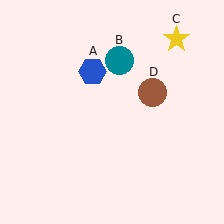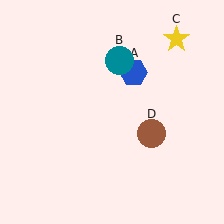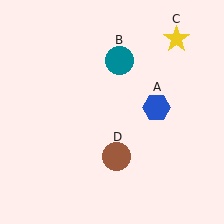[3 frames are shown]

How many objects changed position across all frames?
2 objects changed position: blue hexagon (object A), brown circle (object D).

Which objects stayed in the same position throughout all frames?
Teal circle (object B) and yellow star (object C) remained stationary.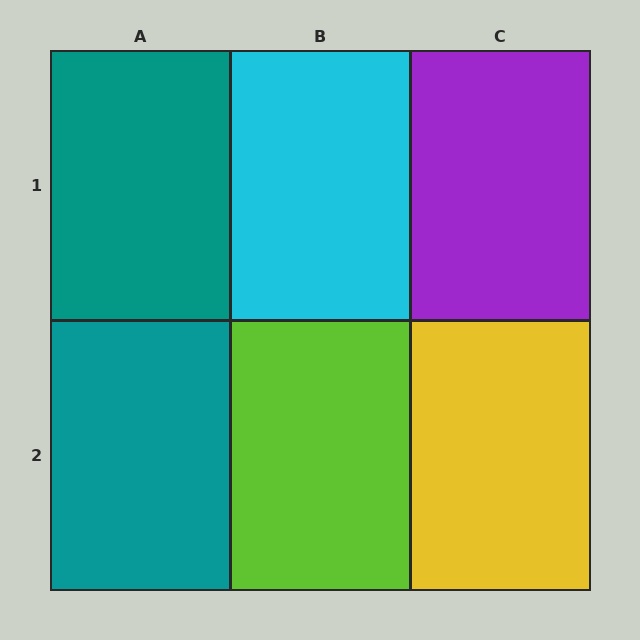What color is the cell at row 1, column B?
Cyan.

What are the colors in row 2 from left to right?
Teal, lime, yellow.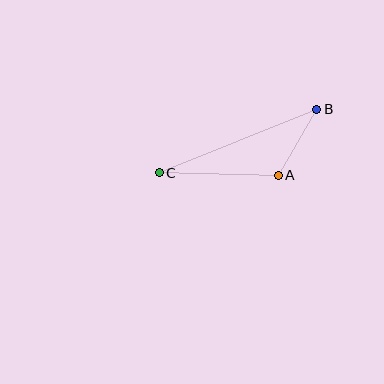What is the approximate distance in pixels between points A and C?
The distance between A and C is approximately 119 pixels.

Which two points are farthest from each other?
Points B and C are farthest from each other.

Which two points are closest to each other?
Points A and B are closest to each other.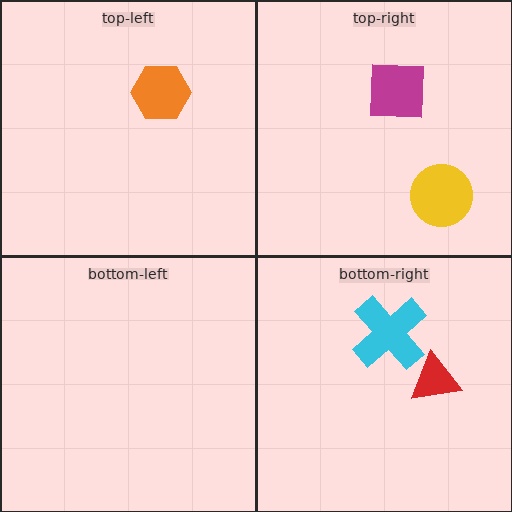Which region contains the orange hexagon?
The top-left region.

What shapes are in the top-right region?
The yellow circle, the magenta square.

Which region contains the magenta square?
The top-right region.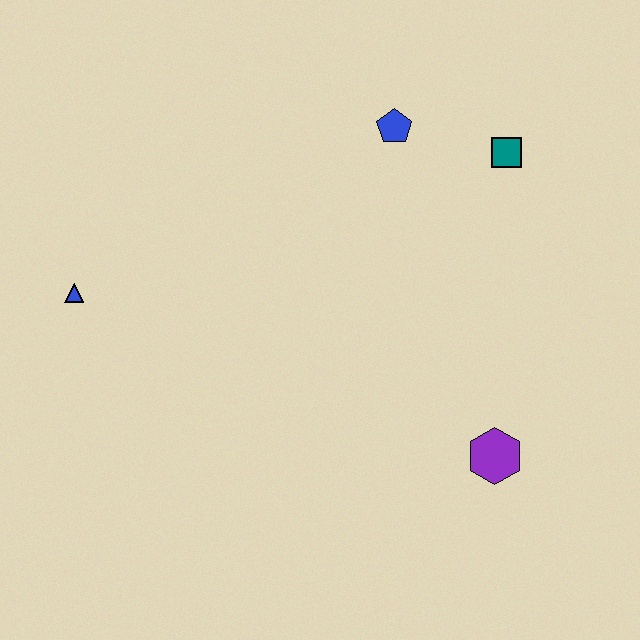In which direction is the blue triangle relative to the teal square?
The blue triangle is to the left of the teal square.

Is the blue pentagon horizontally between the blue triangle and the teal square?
Yes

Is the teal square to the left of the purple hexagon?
No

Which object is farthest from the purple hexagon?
The blue triangle is farthest from the purple hexagon.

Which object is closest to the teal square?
The blue pentagon is closest to the teal square.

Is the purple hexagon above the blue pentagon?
No